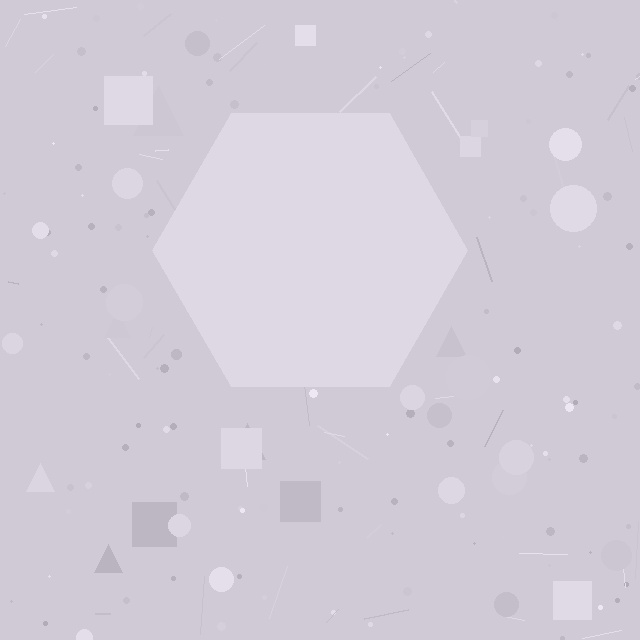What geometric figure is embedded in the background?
A hexagon is embedded in the background.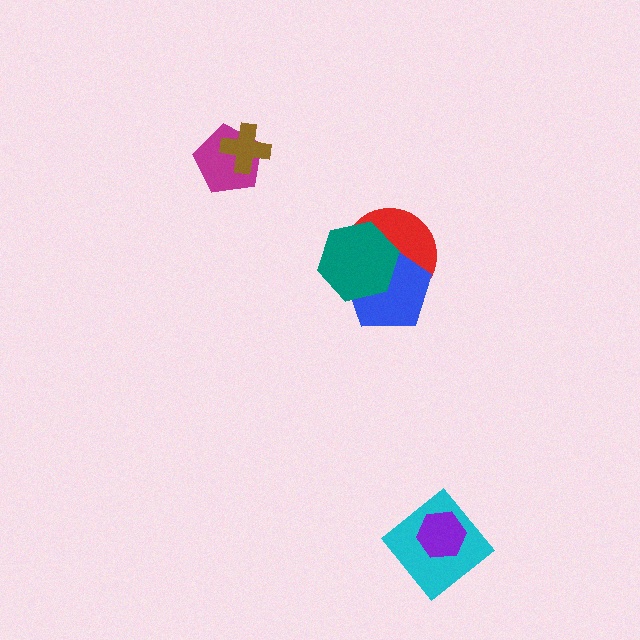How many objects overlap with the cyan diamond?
1 object overlaps with the cyan diamond.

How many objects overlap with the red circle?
2 objects overlap with the red circle.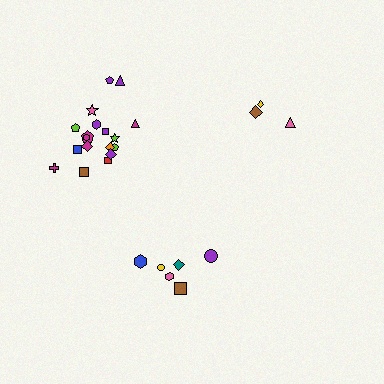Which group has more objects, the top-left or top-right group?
The top-left group.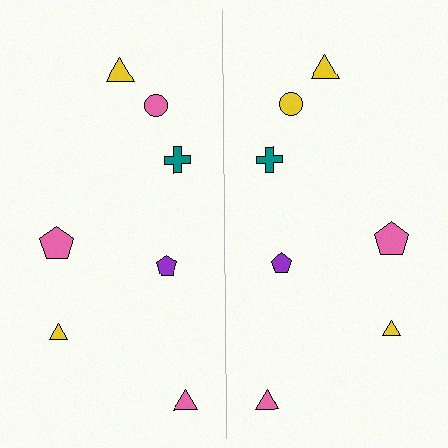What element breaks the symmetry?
The yellow circle on the right side breaks the symmetry — its mirror counterpart is pink.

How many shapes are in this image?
There are 14 shapes in this image.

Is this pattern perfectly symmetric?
No, the pattern is not perfectly symmetric. The yellow circle on the right side breaks the symmetry — its mirror counterpart is pink.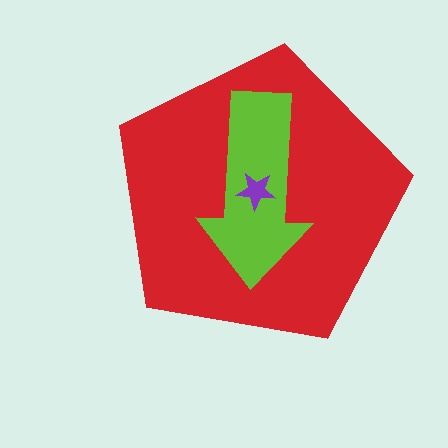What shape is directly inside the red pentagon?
The lime arrow.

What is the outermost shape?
The red pentagon.